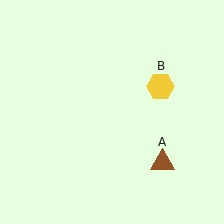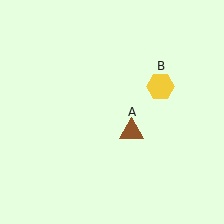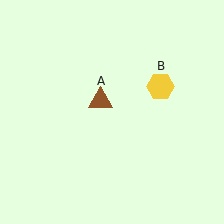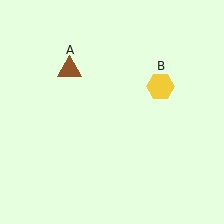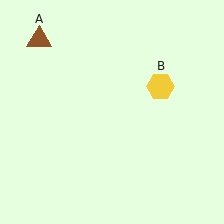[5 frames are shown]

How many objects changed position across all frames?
1 object changed position: brown triangle (object A).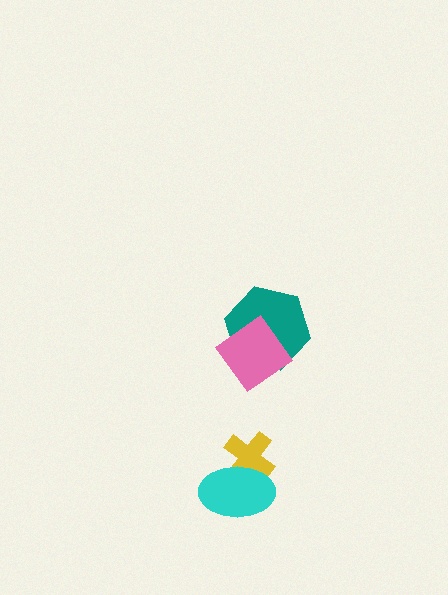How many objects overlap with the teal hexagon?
1 object overlaps with the teal hexagon.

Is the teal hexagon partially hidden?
Yes, it is partially covered by another shape.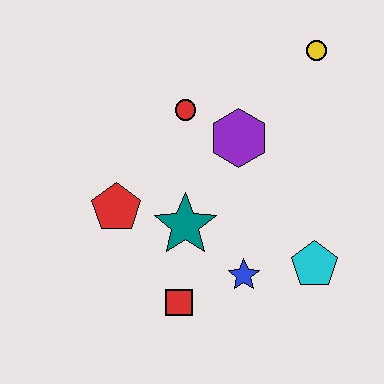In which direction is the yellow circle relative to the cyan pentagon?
The yellow circle is above the cyan pentagon.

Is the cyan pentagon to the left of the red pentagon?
No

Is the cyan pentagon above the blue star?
Yes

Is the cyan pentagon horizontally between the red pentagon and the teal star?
No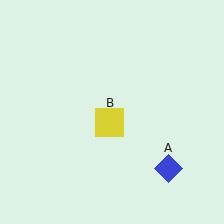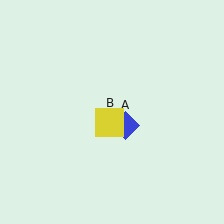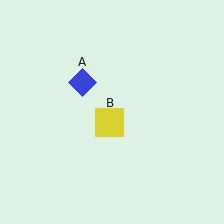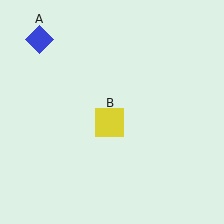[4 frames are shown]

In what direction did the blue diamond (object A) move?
The blue diamond (object A) moved up and to the left.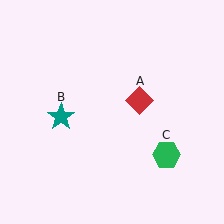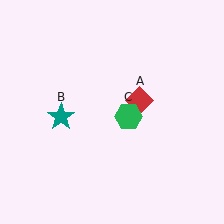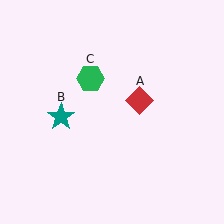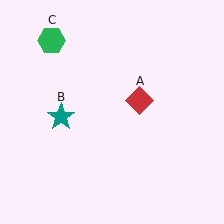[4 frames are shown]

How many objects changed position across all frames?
1 object changed position: green hexagon (object C).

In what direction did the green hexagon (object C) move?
The green hexagon (object C) moved up and to the left.